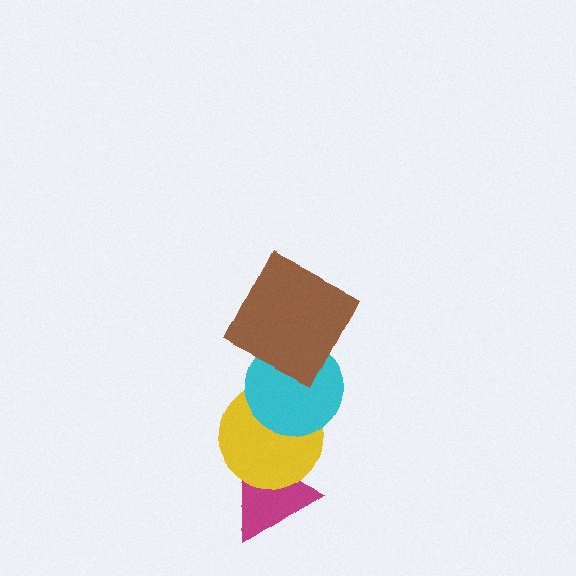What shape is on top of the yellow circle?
The cyan circle is on top of the yellow circle.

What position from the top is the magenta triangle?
The magenta triangle is 4th from the top.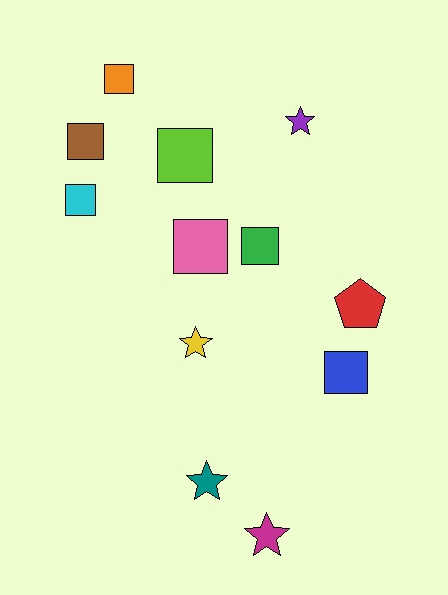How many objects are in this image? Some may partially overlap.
There are 12 objects.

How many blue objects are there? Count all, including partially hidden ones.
There is 1 blue object.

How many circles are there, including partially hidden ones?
There are no circles.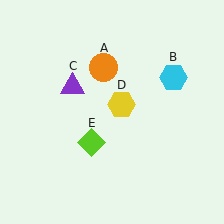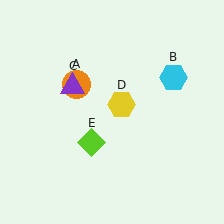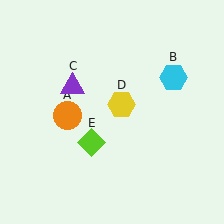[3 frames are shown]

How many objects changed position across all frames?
1 object changed position: orange circle (object A).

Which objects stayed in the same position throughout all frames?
Cyan hexagon (object B) and purple triangle (object C) and yellow hexagon (object D) and lime diamond (object E) remained stationary.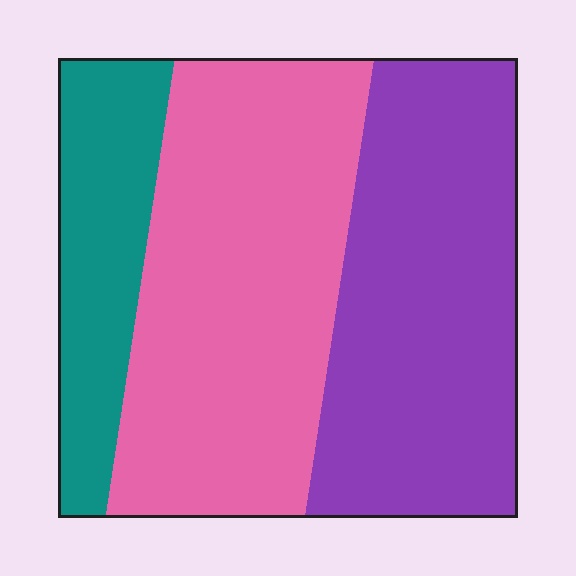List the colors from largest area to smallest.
From largest to smallest: pink, purple, teal.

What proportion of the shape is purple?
Purple covers roughly 40% of the shape.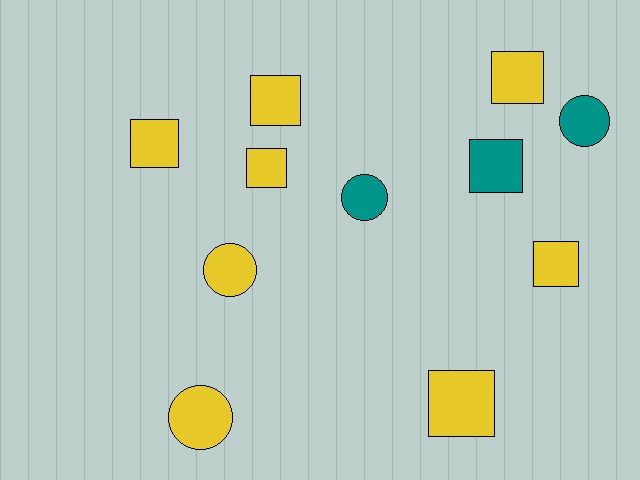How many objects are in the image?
There are 11 objects.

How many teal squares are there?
There is 1 teal square.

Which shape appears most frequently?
Square, with 7 objects.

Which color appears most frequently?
Yellow, with 8 objects.